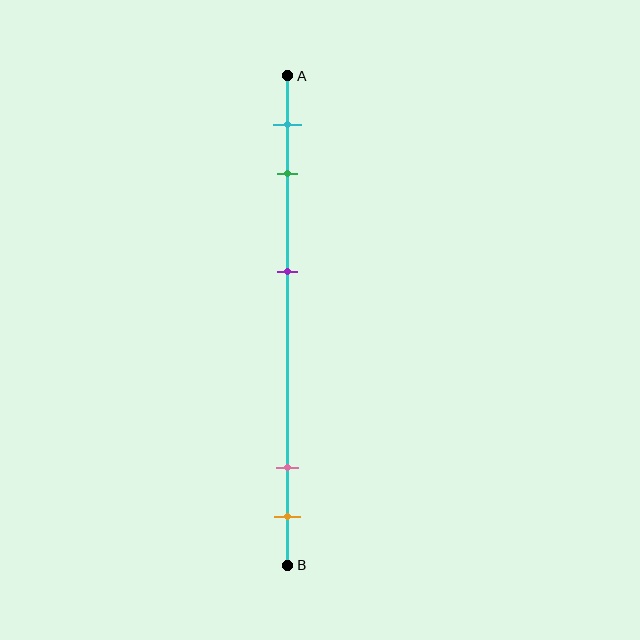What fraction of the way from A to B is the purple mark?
The purple mark is approximately 40% (0.4) of the way from A to B.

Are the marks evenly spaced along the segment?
No, the marks are not evenly spaced.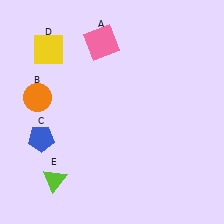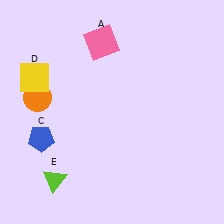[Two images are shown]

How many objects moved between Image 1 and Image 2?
1 object moved between the two images.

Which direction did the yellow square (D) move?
The yellow square (D) moved down.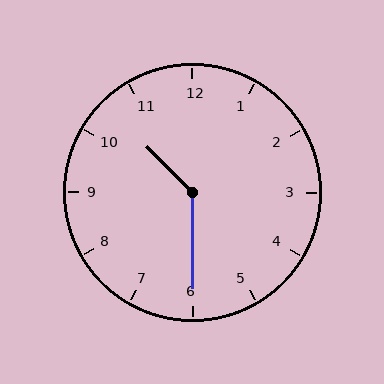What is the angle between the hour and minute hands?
Approximately 135 degrees.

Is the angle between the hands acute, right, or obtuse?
It is obtuse.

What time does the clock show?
10:30.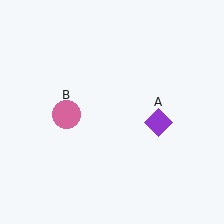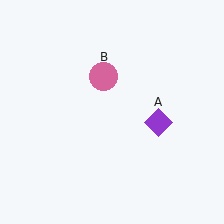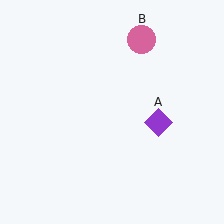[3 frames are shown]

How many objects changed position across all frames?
1 object changed position: pink circle (object B).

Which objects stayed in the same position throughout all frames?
Purple diamond (object A) remained stationary.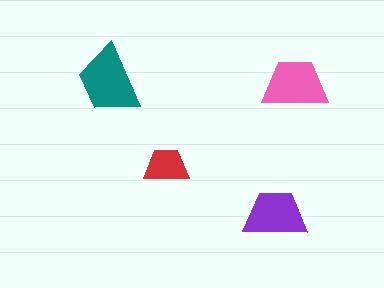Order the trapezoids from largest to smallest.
the teal one, the pink one, the purple one, the red one.